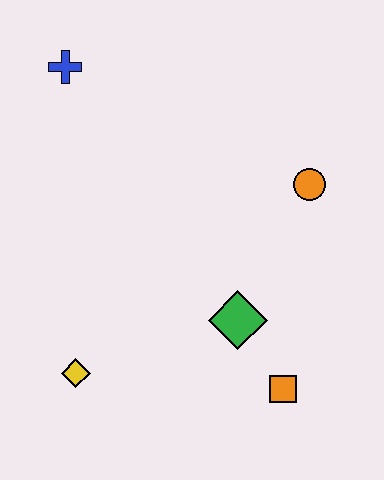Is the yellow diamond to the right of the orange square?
No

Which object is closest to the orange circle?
The green diamond is closest to the orange circle.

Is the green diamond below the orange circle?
Yes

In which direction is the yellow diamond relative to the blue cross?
The yellow diamond is below the blue cross.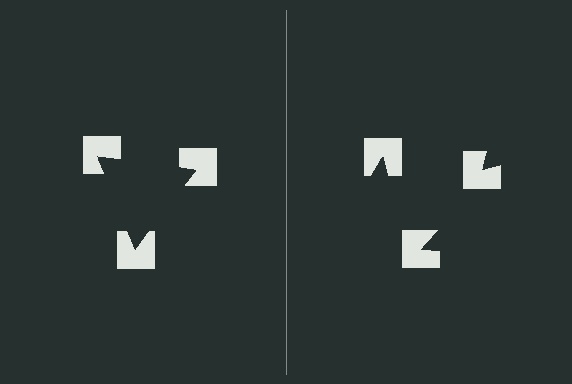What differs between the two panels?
The notched squares are positioned identically on both sides; only the wedge orientations differ. On the left they align to a triangle; on the right they are misaligned.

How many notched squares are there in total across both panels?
6 — 3 on each side.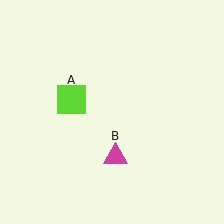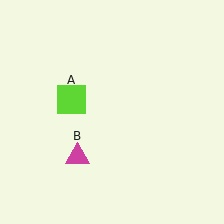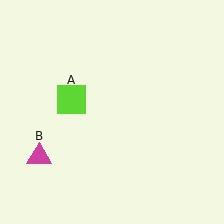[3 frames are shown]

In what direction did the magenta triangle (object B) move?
The magenta triangle (object B) moved left.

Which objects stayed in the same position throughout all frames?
Lime square (object A) remained stationary.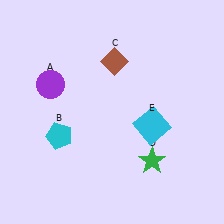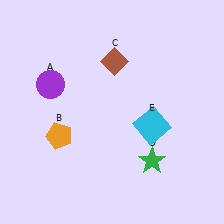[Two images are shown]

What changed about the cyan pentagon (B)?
In Image 1, B is cyan. In Image 2, it changed to orange.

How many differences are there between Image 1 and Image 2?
There is 1 difference between the two images.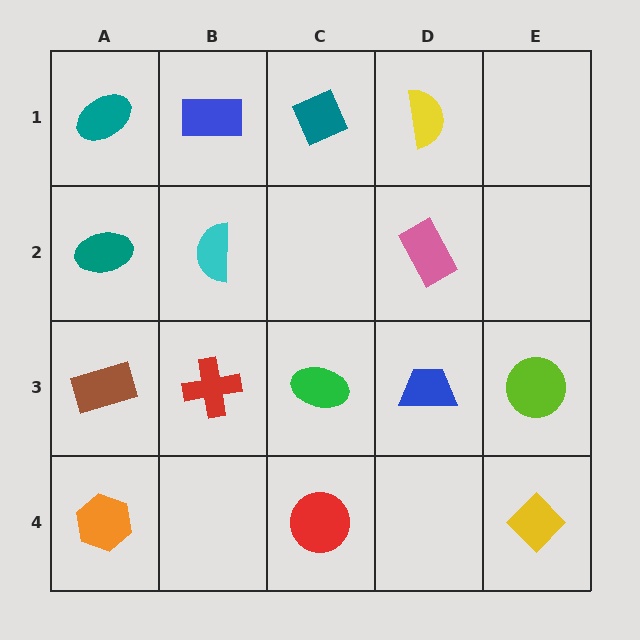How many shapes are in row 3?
5 shapes.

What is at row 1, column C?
A teal diamond.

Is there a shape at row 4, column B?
No, that cell is empty.